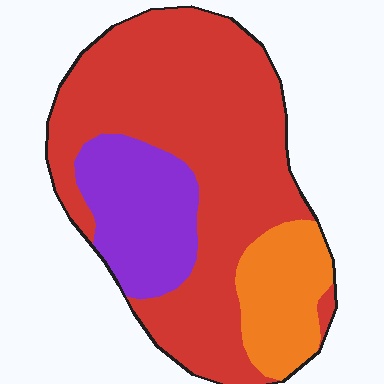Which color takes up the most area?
Red, at roughly 65%.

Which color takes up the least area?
Orange, at roughly 15%.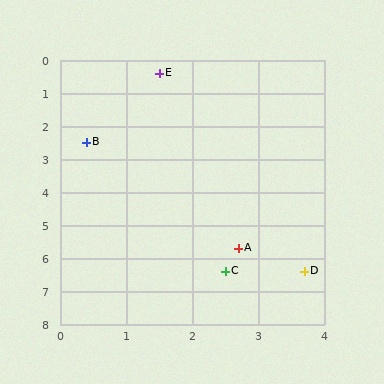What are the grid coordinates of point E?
Point E is at approximately (1.5, 0.4).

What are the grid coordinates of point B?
Point B is at approximately (0.4, 2.5).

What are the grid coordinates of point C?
Point C is at approximately (2.5, 6.4).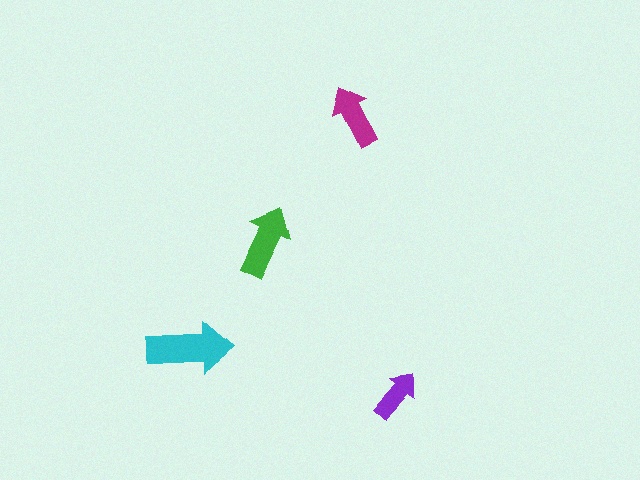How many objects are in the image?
There are 4 objects in the image.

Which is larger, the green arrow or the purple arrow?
The green one.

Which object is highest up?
The magenta arrow is topmost.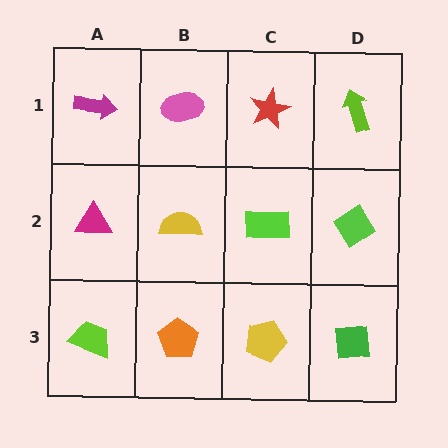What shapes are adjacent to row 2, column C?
A red star (row 1, column C), a yellow pentagon (row 3, column C), a yellow semicircle (row 2, column B), a lime diamond (row 2, column D).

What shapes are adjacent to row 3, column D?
A lime diamond (row 2, column D), a yellow pentagon (row 3, column C).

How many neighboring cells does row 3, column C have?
3.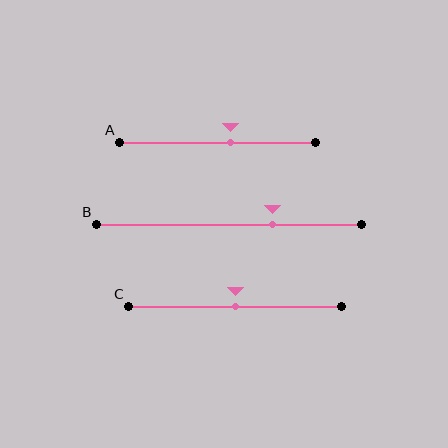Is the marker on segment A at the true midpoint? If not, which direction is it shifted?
No, the marker on segment A is shifted to the right by about 7% of the segment length.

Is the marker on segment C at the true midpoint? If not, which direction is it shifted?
Yes, the marker on segment C is at the true midpoint.